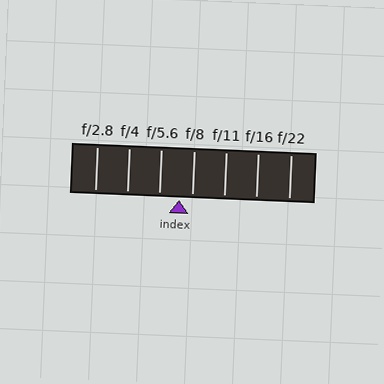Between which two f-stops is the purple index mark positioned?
The index mark is between f/5.6 and f/8.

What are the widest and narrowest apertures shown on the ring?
The widest aperture shown is f/2.8 and the narrowest is f/22.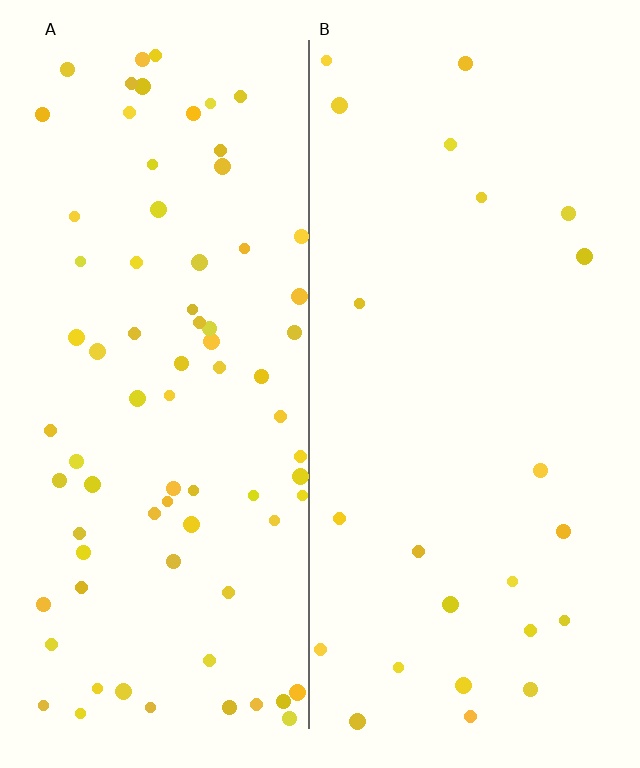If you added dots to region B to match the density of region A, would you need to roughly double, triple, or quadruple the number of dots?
Approximately triple.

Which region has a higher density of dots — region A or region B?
A (the left).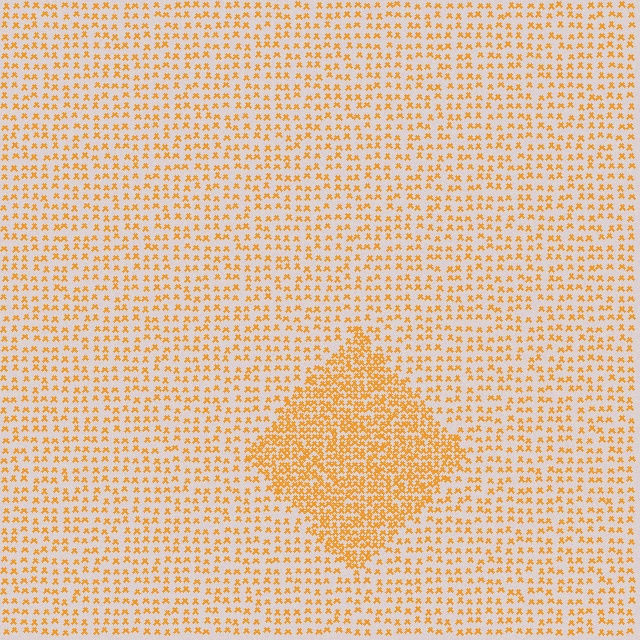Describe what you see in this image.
The image contains small orange elements arranged at two different densities. A diamond-shaped region is visible where the elements are more densely packed than the surrounding area.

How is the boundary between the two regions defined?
The boundary is defined by a change in element density (approximately 2.2x ratio). All elements are the same color, size, and shape.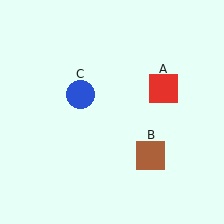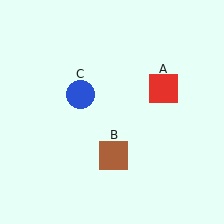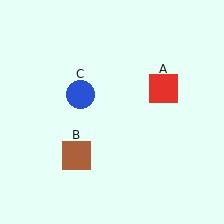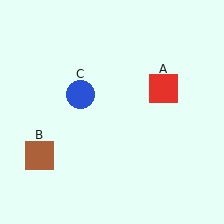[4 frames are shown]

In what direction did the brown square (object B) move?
The brown square (object B) moved left.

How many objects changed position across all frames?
1 object changed position: brown square (object B).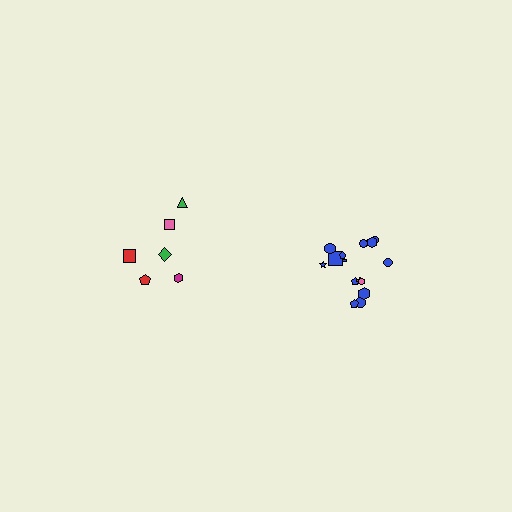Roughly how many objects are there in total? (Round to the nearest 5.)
Roughly 20 objects in total.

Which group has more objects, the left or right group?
The right group.